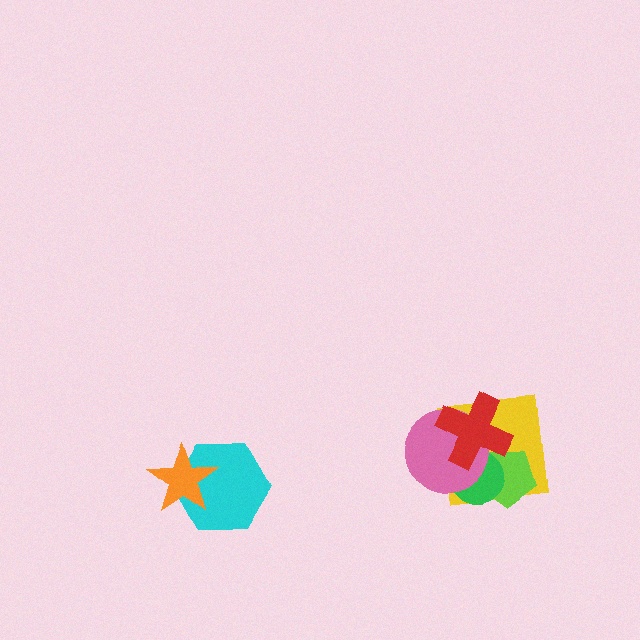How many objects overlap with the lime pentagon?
4 objects overlap with the lime pentagon.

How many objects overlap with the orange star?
1 object overlaps with the orange star.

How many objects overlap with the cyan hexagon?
1 object overlaps with the cyan hexagon.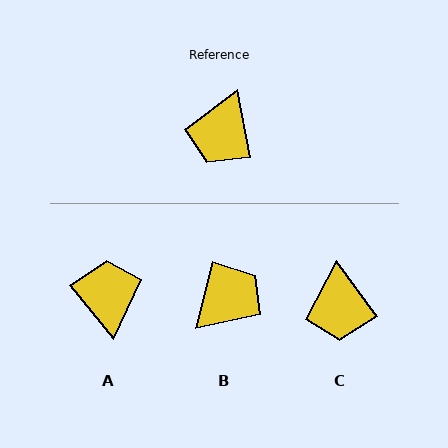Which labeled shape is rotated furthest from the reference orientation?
B, about 154 degrees away.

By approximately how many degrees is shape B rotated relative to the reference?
Approximately 154 degrees counter-clockwise.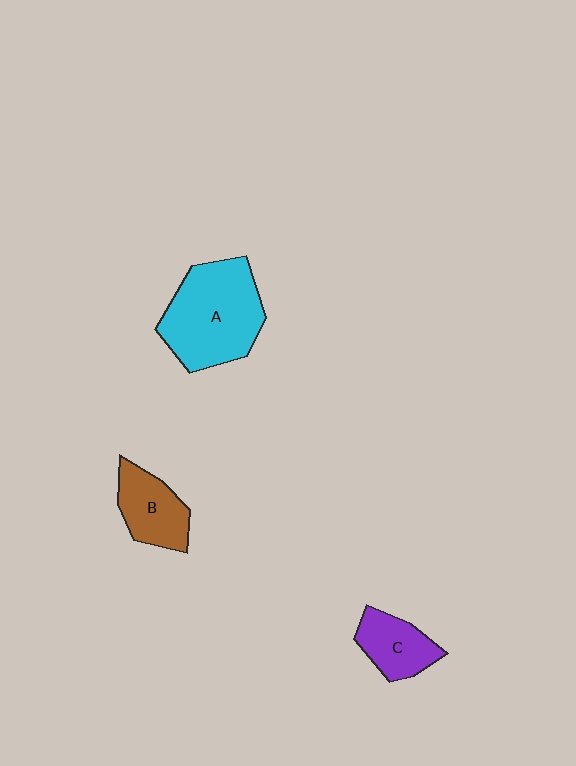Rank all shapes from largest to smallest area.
From largest to smallest: A (cyan), B (brown), C (purple).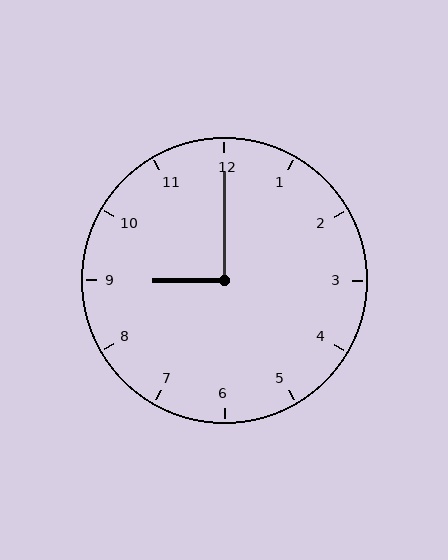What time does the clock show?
9:00.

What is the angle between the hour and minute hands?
Approximately 90 degrees.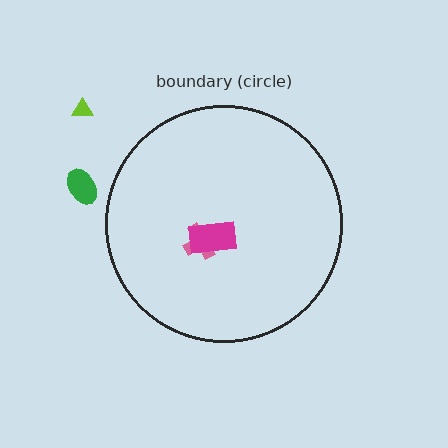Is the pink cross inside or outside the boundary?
Inside.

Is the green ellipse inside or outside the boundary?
Outside.